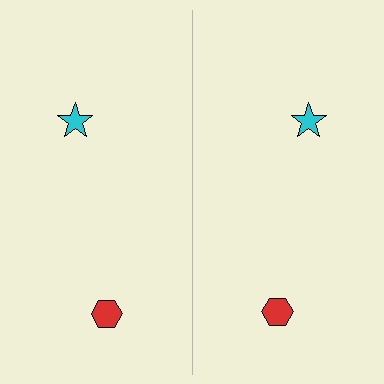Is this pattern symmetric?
Yes, this pattern has bilateral (reflection) symmetry.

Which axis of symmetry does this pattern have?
The pattern has a vertical axis of symmetry running through the center of the image.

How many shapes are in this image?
There are 4 shapes in this image.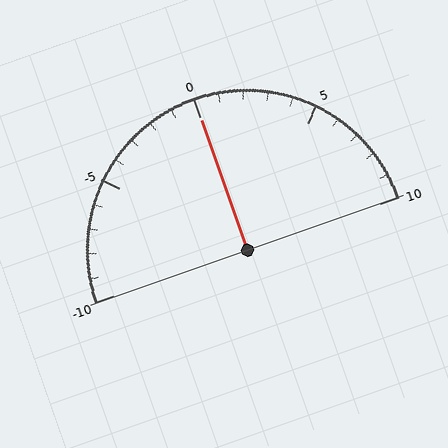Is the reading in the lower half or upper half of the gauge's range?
The reading is in the upper half of the range (-10 to 10).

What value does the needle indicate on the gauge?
The needle indicates approximately 0.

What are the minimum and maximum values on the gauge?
The gauge ranges from -10 to 10.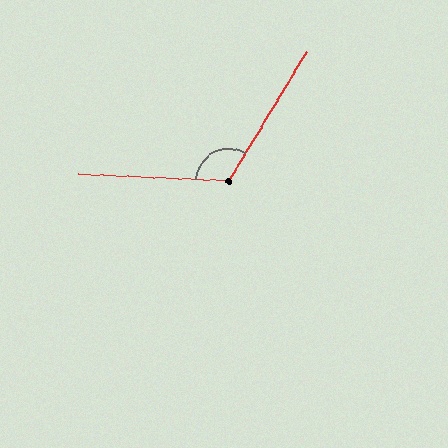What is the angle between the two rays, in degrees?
Approximately 119 degrees.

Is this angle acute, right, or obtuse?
It is obtuse.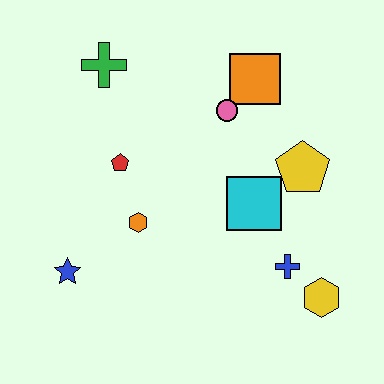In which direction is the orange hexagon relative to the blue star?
The orange hexagon is to the right of the blue star.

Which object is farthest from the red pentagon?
The yellow hexagon is farthest from the red pentagon.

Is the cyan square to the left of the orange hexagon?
No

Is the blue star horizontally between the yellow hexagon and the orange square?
No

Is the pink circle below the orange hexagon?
No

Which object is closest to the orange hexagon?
The red pentagon is closest to the orange hexagon.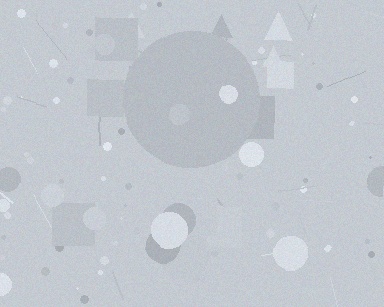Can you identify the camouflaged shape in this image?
The camouflaged shape is a circle.